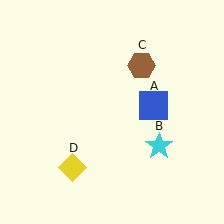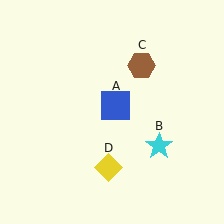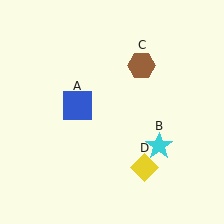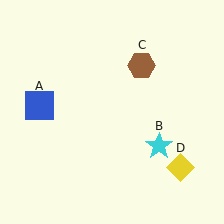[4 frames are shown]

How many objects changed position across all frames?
2 objects changed position: blue square (object A), yellow diamond (object D).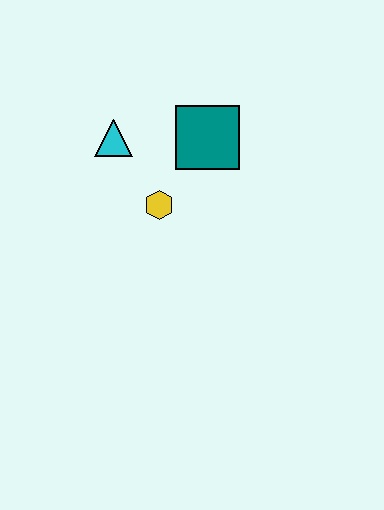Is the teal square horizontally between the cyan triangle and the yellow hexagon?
No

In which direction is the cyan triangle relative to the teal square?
The cyan triangle is to the left of the teal square.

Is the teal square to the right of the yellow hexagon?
Yes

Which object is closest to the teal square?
The yellow hexagon is closest to the teal square.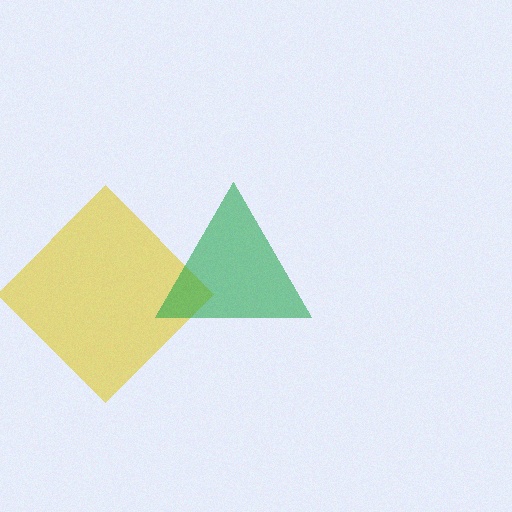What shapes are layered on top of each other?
The layered shapes are: a yellow diamond, a green triangle.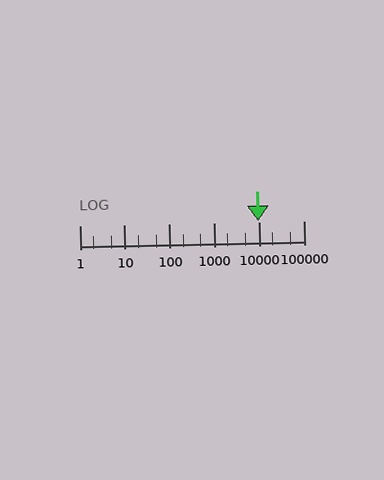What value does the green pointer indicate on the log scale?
The pointer indicates approximately 9700.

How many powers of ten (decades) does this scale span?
The scale spans 5 decades, from 1 to 100000.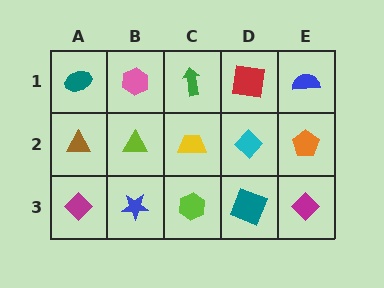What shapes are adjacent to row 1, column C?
A yellow trapezoid (row 2, column C), a pink hexagon (row 1, column B), a red square (row 1, column D).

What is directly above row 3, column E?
An orange pentagon.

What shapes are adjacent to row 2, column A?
A teal ellipse (row 1, column A), a magenta diamond (row 3, column A), a lime triangle (row 2, column B).